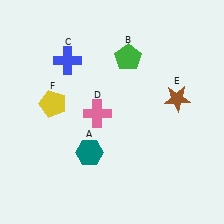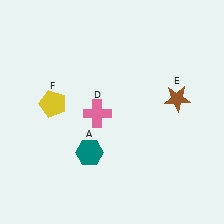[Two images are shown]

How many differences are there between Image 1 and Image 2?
There are 2 differences between the two images.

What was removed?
The blue cross (C), the green pentagon (B) were removed in Image 2.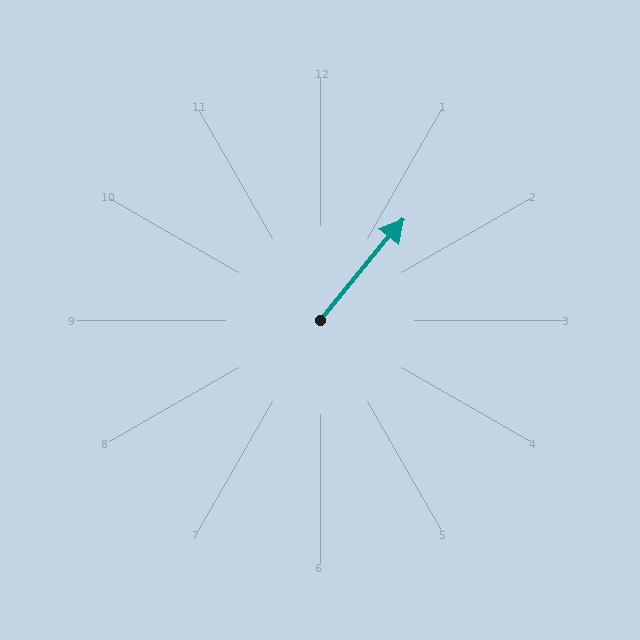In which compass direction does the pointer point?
Northeast.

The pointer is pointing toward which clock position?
Roughly 1 o'clock.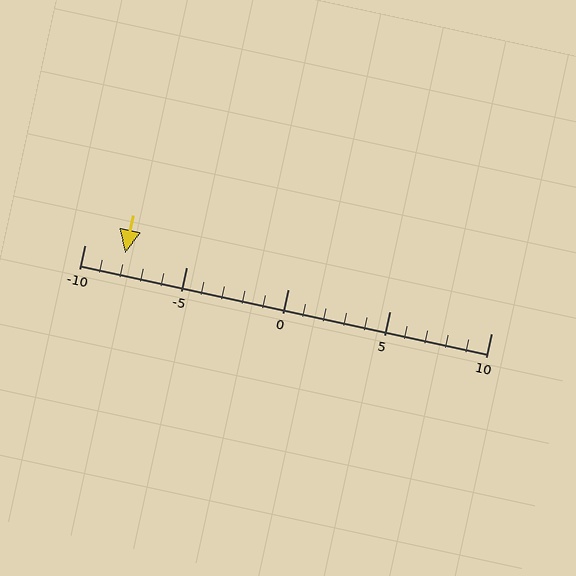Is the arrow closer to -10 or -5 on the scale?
The arrow is closer to -10.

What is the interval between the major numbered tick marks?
The major tick marks are spaced 5 units apart.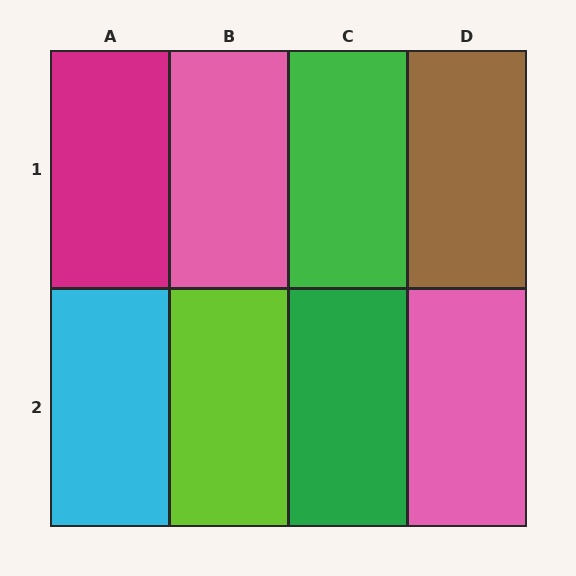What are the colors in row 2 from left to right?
Cyan, lime, green, pink.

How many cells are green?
2 cells are green.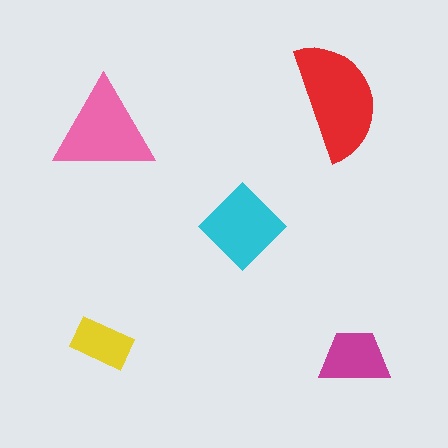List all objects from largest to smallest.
The red semicircle, the pink triangle, the cyan diamond, the magenta trapezoid, the yellow rectangle.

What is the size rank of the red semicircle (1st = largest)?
1st.